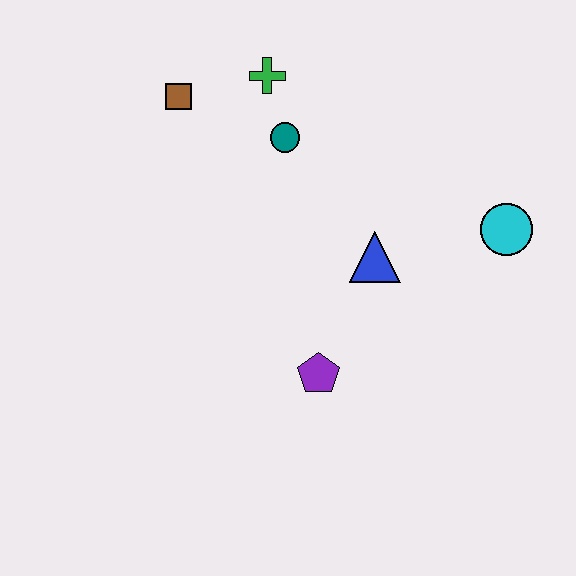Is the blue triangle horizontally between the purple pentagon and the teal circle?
No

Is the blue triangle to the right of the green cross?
Yes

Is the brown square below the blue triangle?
No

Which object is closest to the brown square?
The green cross is closest to the brown square.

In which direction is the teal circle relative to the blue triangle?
The teal circle is above the blue triangle.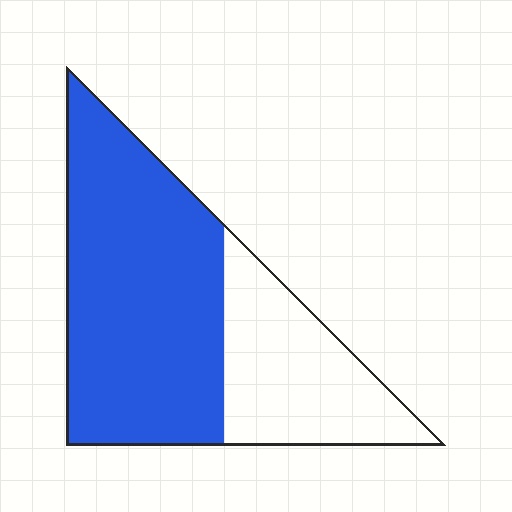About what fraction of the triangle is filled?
About two thirds (2/3).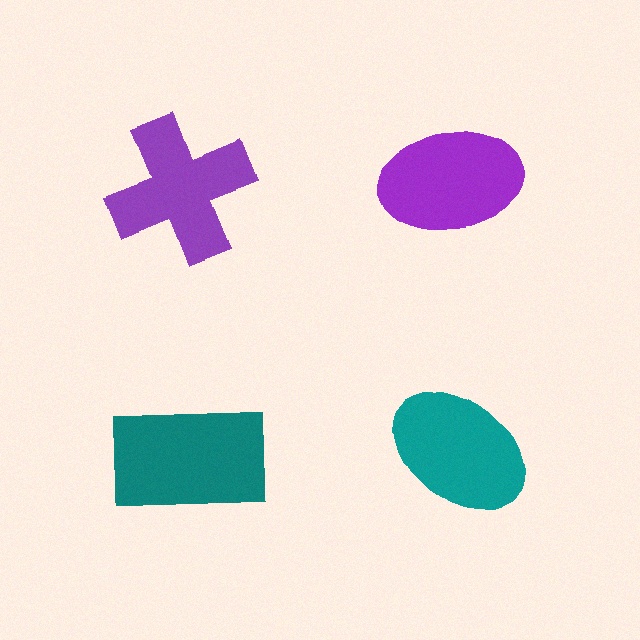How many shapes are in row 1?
2 shapes.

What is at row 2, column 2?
A teal ellipse.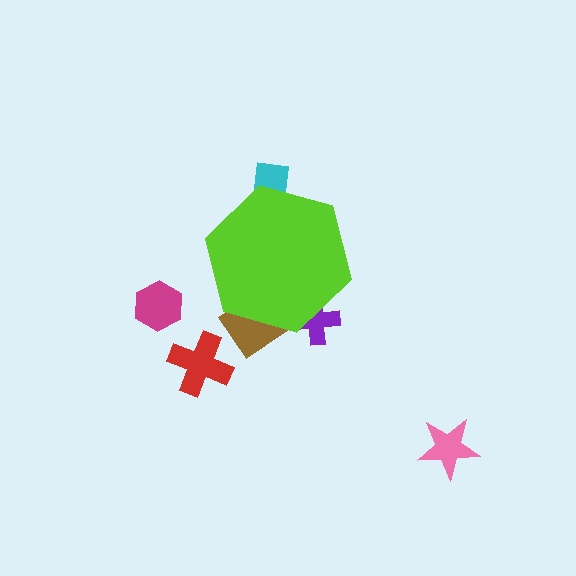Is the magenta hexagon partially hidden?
No, the magenta hexagon is fully visible.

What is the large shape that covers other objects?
A lime hexagon.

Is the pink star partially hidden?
No, the pink star is fully visible.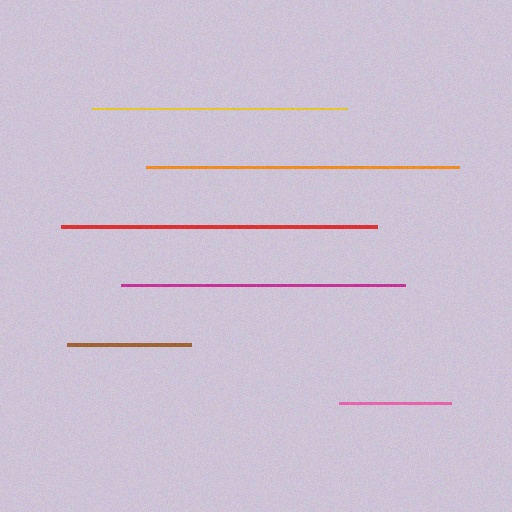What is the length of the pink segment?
The pink segment is approximately 112 pixels long.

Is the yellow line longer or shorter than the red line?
The red line is longer than the yellow line.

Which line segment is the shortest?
The pink line is the shortest at approximately 112 pixels.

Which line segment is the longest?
The red line is the longest at approximately 316 pixels.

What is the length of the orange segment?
The orange segment is approximately 313 pixels long.